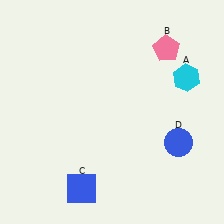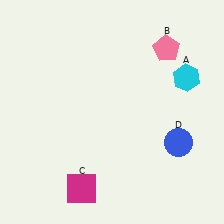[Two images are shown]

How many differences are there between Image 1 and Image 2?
There is 1 difference between the two images.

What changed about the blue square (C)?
In Image 1, C is blue. In Image 2, it changed to magenta.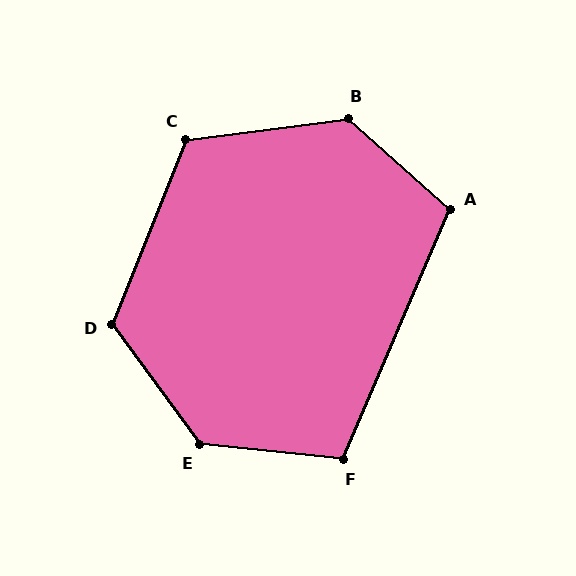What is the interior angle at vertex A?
Approximately 109 degrees (obtuse).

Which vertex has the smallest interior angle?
F, at approximately 107 degrees.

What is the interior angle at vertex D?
Approximately 122 degrees (obtuse).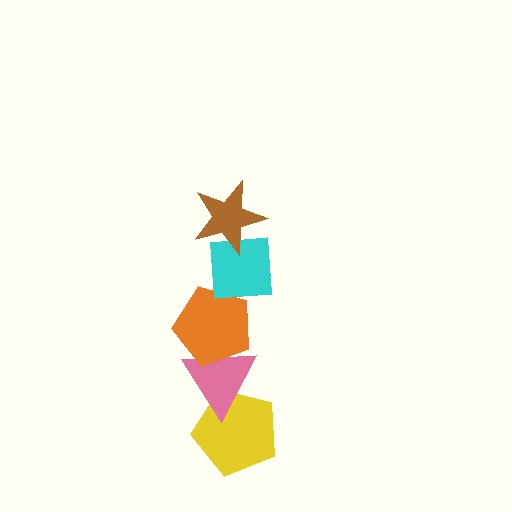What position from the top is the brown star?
The brown star is 1st from the top.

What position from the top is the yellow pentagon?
The yellow pentagon is 5th from the top.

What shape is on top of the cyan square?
The brown star is on top of the cyan square.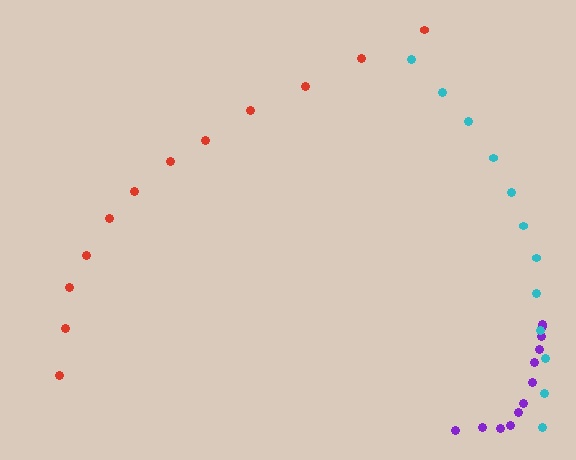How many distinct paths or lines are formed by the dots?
There are 3 distinct paths.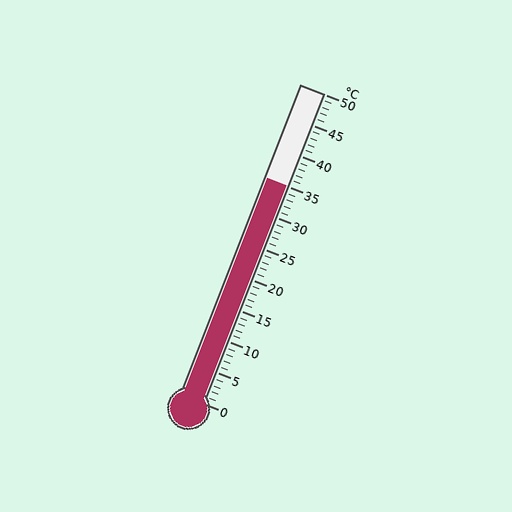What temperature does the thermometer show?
The thermometer shows approximately 35°C.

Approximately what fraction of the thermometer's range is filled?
The thermometer is filled to approximately 70% of its range.